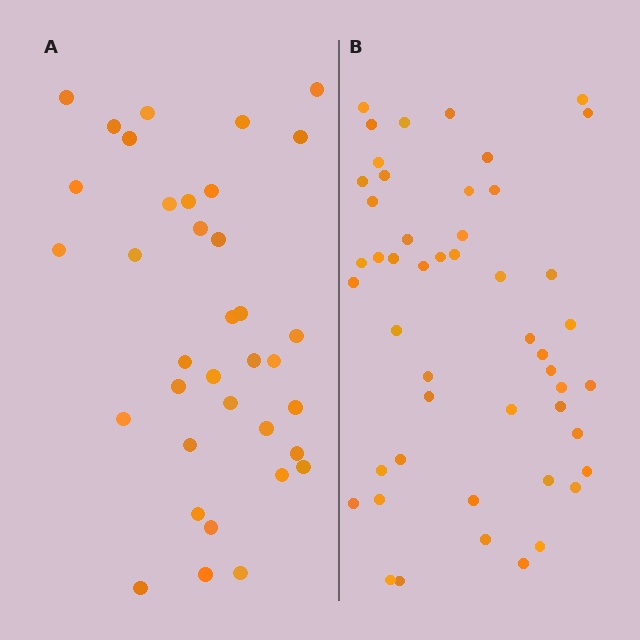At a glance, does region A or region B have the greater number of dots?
Region B (the right region) has more dots.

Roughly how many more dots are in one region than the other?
Region B has approximately 15 more dots than region A.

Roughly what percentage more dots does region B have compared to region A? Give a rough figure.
About 35% more.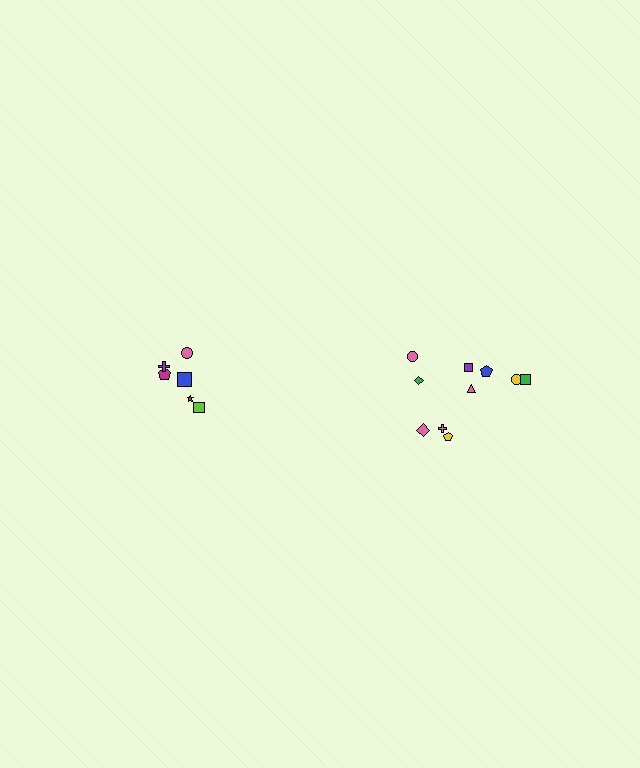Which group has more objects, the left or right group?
The right group.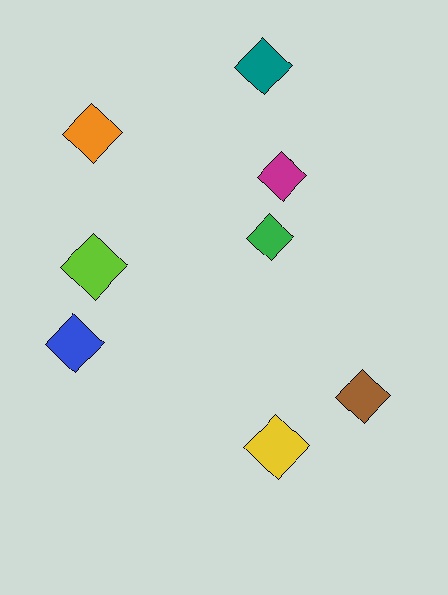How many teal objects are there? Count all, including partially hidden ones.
There is 1 teal object.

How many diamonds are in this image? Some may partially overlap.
There are 8 diamonds.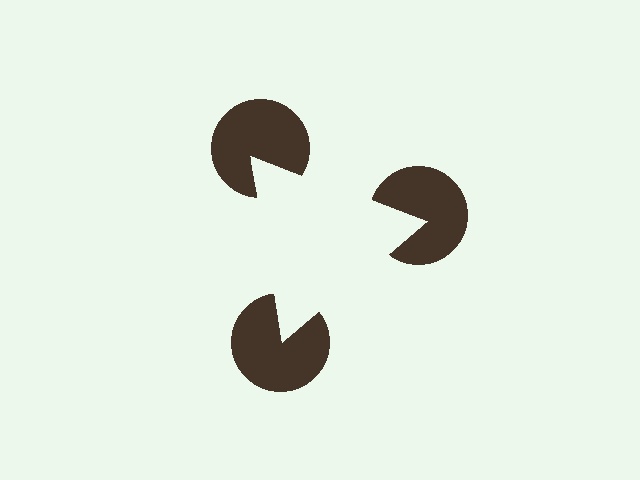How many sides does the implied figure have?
3 sides.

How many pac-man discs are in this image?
There are 3 — one at each vertex of the illusory triangle.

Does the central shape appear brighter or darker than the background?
It typically appears slightly brighter than the background, even though no actual brightness change is drawn.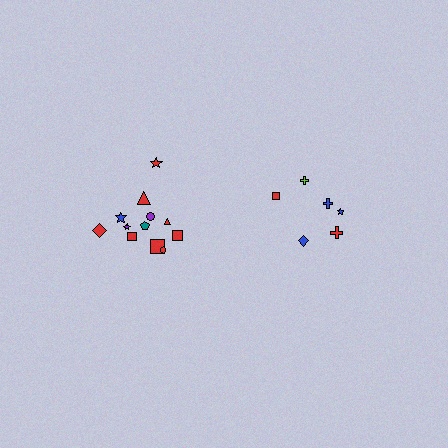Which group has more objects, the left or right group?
The left group.